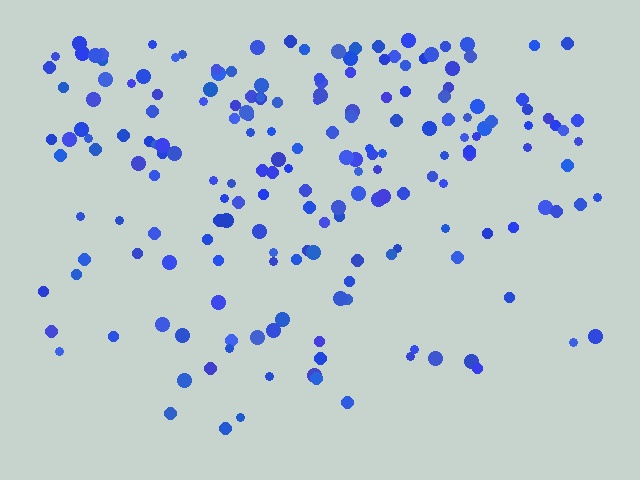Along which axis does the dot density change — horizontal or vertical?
Vertical.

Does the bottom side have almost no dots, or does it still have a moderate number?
Still a moderate number, just noticeably fewer than the top.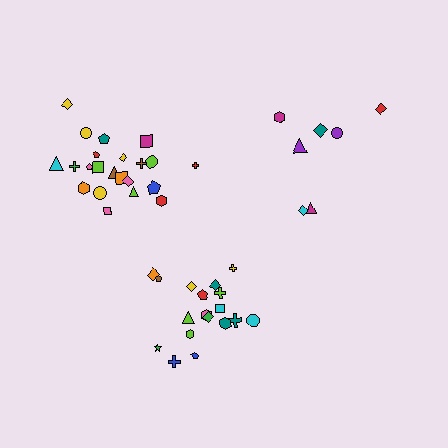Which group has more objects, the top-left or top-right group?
The top-left group.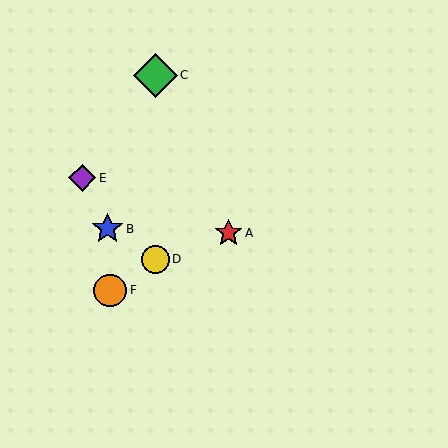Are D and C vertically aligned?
Yes, both are at x≈155.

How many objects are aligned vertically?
2 objects (C, D) are aligned vertically.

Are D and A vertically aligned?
No, D is at x≈155 and A is at x≈229.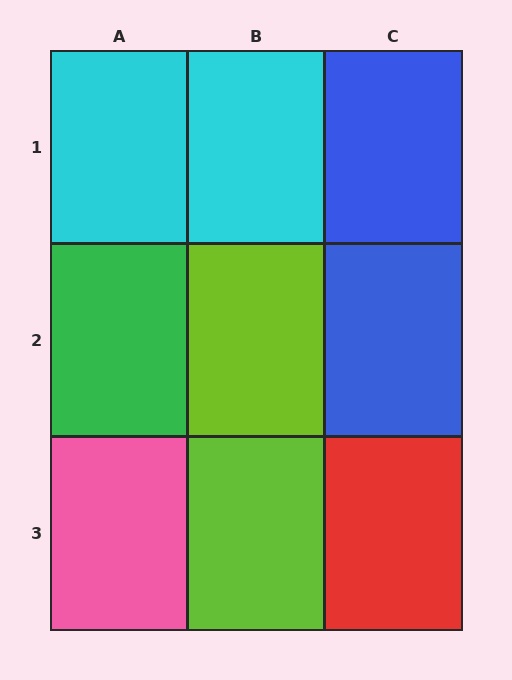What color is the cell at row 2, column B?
Lime.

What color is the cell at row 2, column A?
Green.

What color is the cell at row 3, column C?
Red.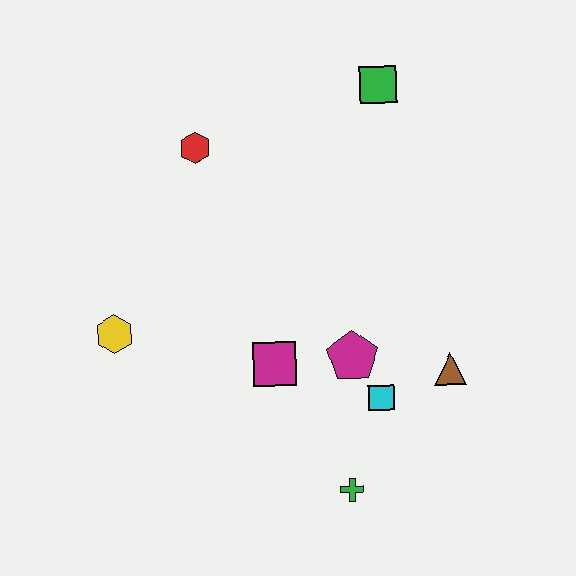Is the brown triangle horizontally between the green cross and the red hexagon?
No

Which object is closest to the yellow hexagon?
The magenta square is closest to the yellow hexagon.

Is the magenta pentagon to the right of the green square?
No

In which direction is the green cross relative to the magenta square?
The green cross is below the magenta square.